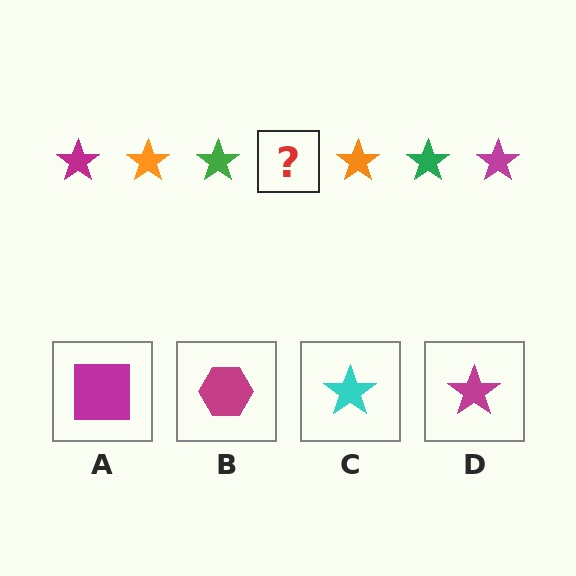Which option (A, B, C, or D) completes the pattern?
D.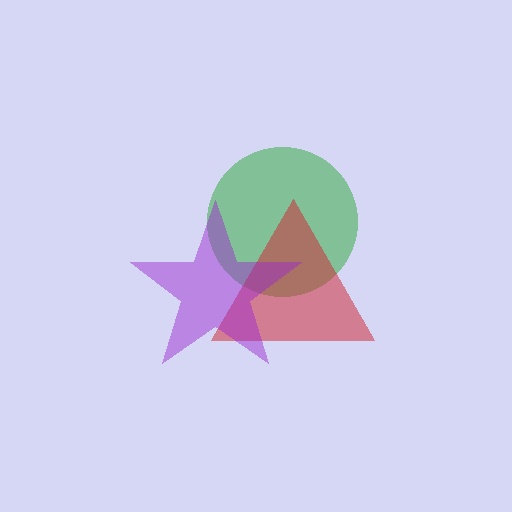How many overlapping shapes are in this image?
There are 3 overlapping shapes in the image.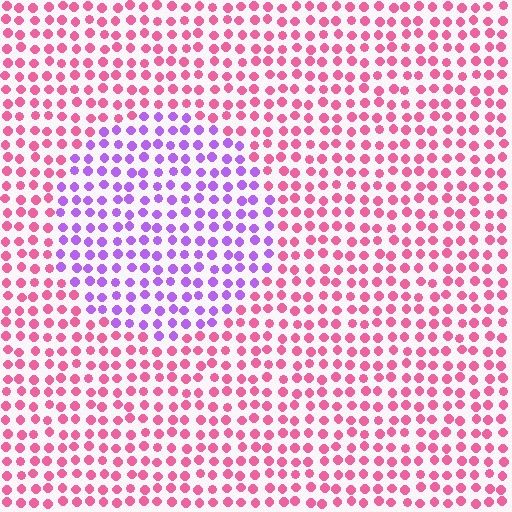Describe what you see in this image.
The image is filled with small pink elements in a uniform arrangement. A circle-shaped region is visible where the elements are tinted to a slightly different hue, forming a subtle color boundary.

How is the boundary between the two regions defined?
The boundary is defined purely by a slight shift in hue (about 58 degrees). Spacing, size, and orientation are identical on both sides.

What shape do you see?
I see a circle.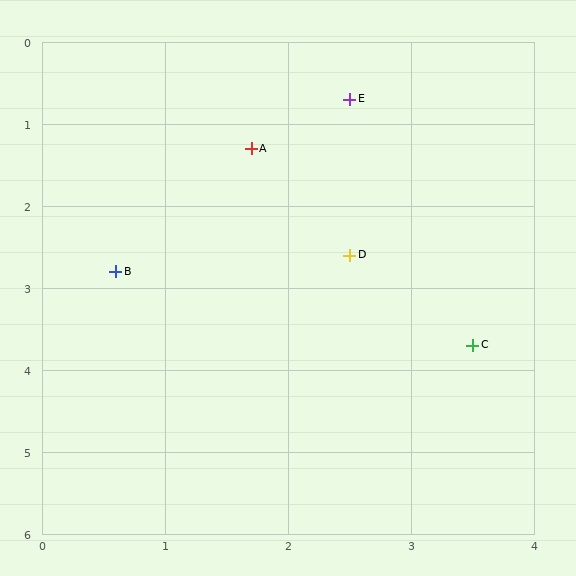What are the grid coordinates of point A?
Point A is at approximately (1.7, 1.3).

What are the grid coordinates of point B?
Point B is at approximately (0.6, 2.8).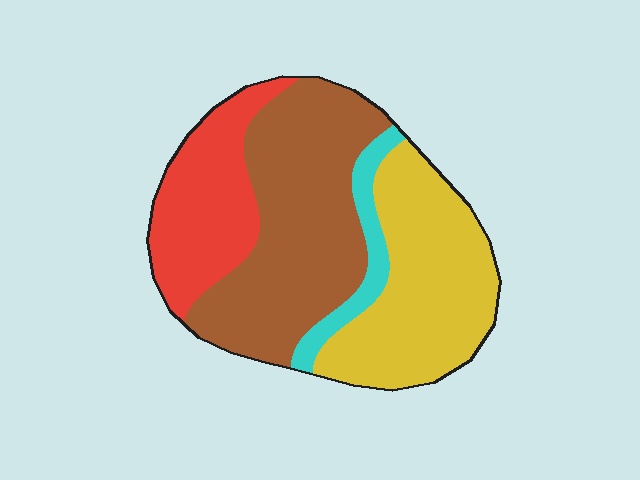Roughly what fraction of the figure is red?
Red takes up less than a quarter of the figure.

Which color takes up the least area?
Cyan, at roughly 5%.